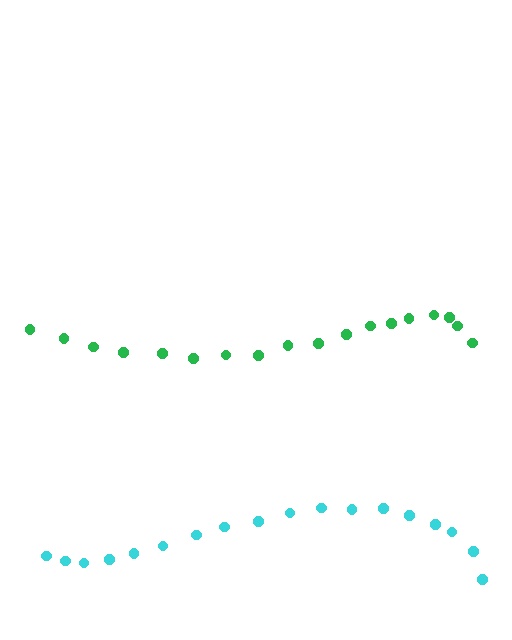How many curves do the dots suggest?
There are 2 distinct paths.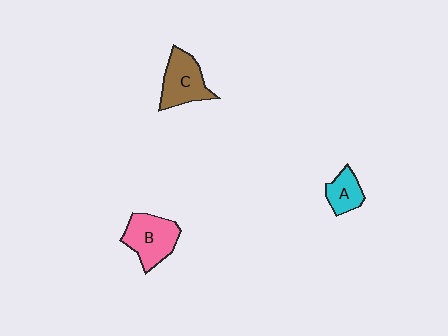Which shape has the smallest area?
Shape A (cyan).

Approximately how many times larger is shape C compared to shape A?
Approximately 1.6 times.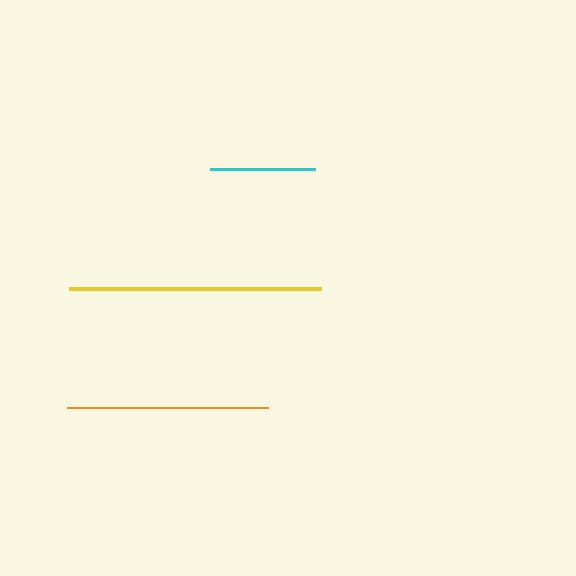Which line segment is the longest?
The yellow line is the longest at approximately 253 pixels.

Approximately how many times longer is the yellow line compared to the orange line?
The yellow line is approximately 1.3 times the length of the orange line.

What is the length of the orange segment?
The orange segment is approximately 202 pixels long.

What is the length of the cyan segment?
The cyan segment is approximately 105 pixels long.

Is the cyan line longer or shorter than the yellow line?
The yellow line is longer than the cyan line.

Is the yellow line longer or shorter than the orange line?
The yellow line is longer than the orange line.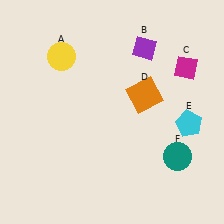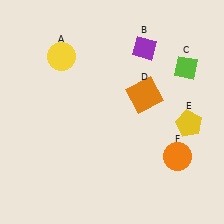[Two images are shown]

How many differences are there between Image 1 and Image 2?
There are 3 differences between the two images.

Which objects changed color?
C changed from magenta to lime. E changed from cyan to yellow. F changed from teal to orange.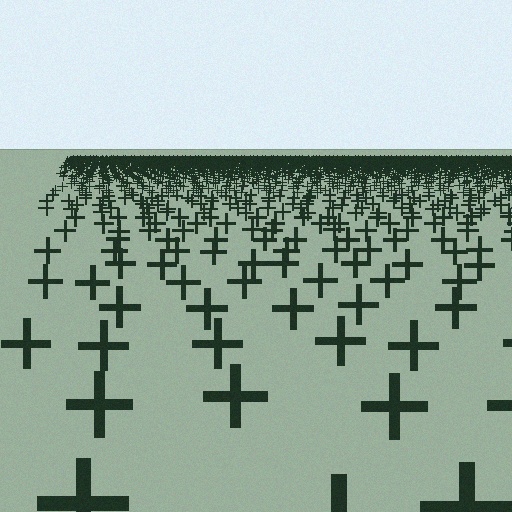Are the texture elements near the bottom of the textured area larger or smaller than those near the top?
Larger. Near the bottom, elements are closer to the viewer and appear at a bigger on-screen size.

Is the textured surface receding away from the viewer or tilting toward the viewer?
The surface is receding away from the viewer. Texture elements get smaller and denser toward the top.